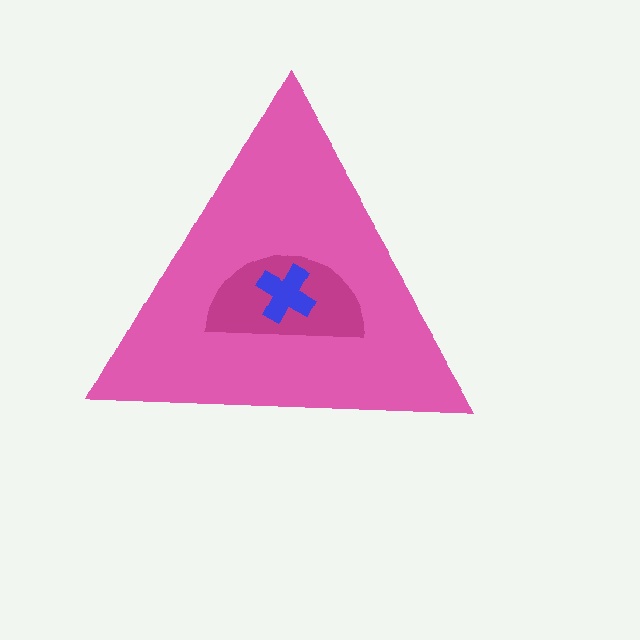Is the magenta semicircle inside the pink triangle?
Yes.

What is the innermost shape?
The blue cross.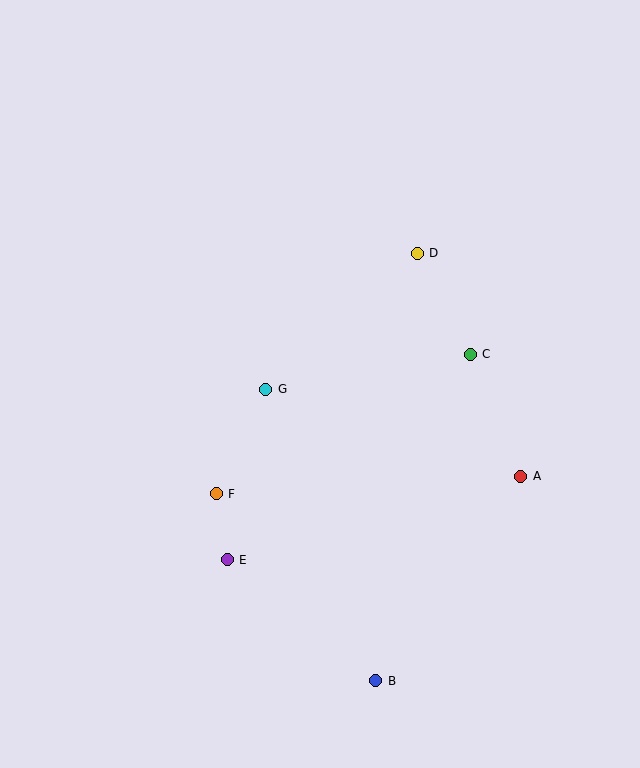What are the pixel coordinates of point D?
Point D is at (417, 253).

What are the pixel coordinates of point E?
Point E is at (227, 560).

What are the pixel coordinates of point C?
Point C is at (470, 354).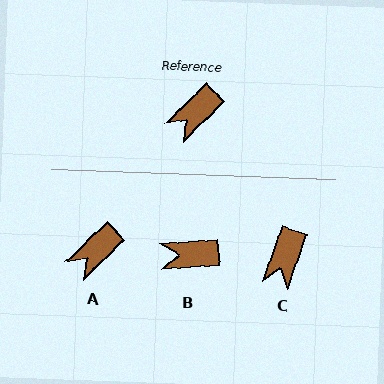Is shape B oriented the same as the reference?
No, it is off by about 41 degrees.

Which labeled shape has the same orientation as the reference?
A.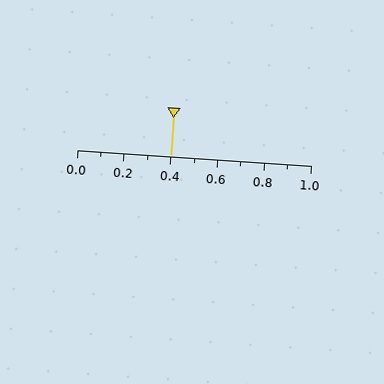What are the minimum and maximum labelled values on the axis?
The axis runs from 0.0 to 1.0.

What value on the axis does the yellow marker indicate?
The marker indicates approximately 0.4.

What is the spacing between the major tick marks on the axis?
The major ticks are spaced 0.2 apart.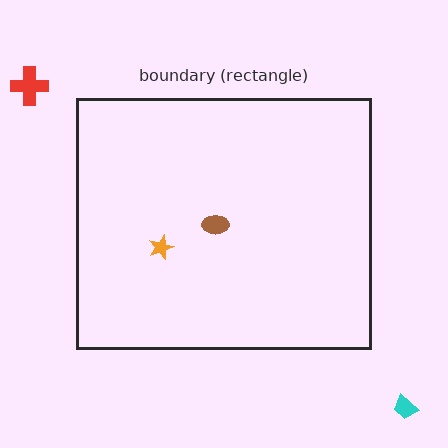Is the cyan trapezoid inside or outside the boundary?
Outside.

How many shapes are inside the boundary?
2 inside, 2 outside.